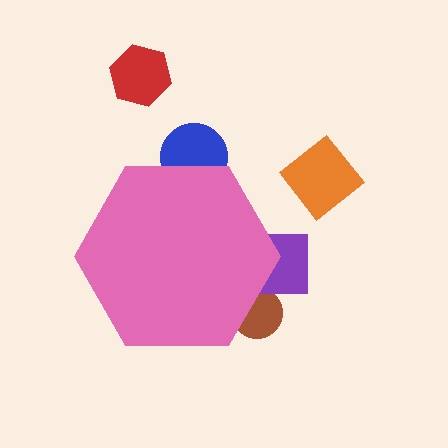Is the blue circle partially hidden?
Yes, the blue circle is partially hidden behind the pink hexagon.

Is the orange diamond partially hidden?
No, the orange diamond is fully visible.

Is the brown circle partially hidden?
Yes, the brown circle is partially hidden behind the pink hexagon.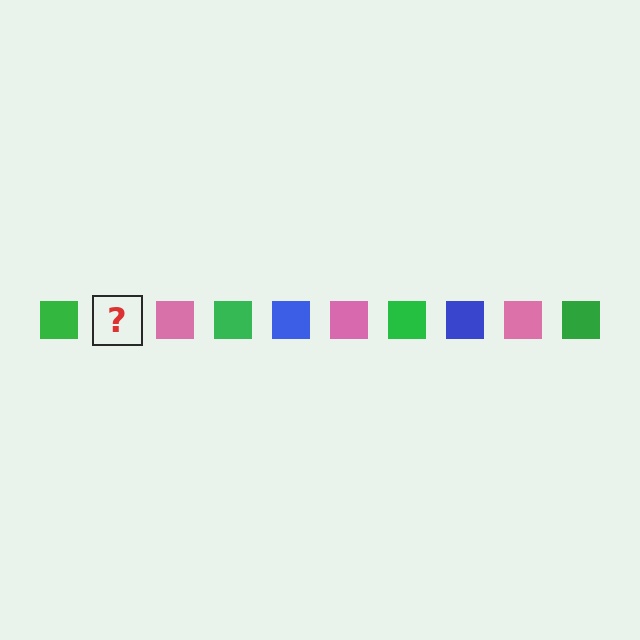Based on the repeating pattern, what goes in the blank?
The blank should be a blue square.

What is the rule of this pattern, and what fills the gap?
The rule is that the pattern cycles through green, blue, pink squares. The gap should be filled with a blue square.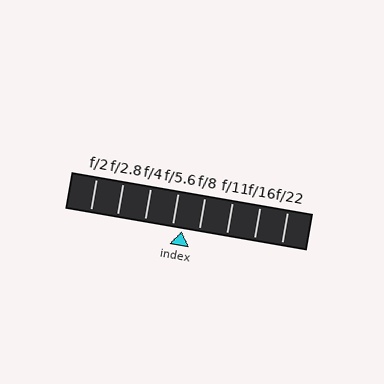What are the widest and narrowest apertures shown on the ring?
The widest aperture shown is f/2 and the narrowest is f/22.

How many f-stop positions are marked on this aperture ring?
There are 8 f-stop positions marked.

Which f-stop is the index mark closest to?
The index mark is closest to f/5.6.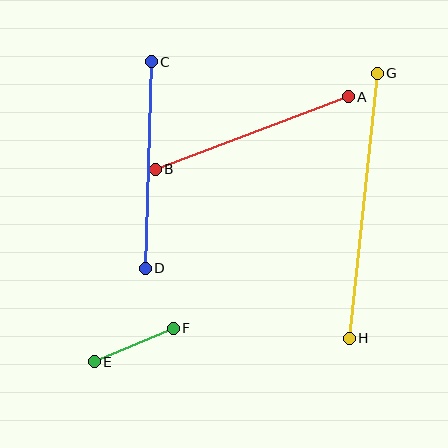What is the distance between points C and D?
The distance is approximately 207 pixels.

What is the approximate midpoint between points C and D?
The midpoint is at approximately (148, 165) pixels.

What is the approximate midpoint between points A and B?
The midpoint is at approximately (252, 133) pixels.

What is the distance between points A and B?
The distance is approximately 206 pixels.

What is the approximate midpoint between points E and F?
The midpoint is at approximately (134, 345) pixels.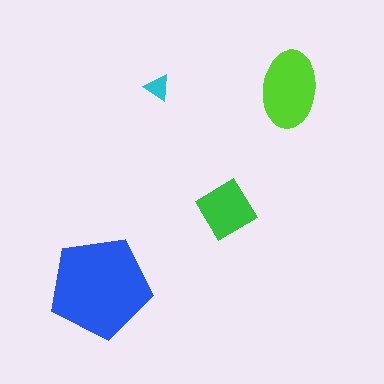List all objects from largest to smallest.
The blue pentagon, the lime ellipse, the green diamond, the cyan triangle.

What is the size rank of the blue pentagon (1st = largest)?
1st.